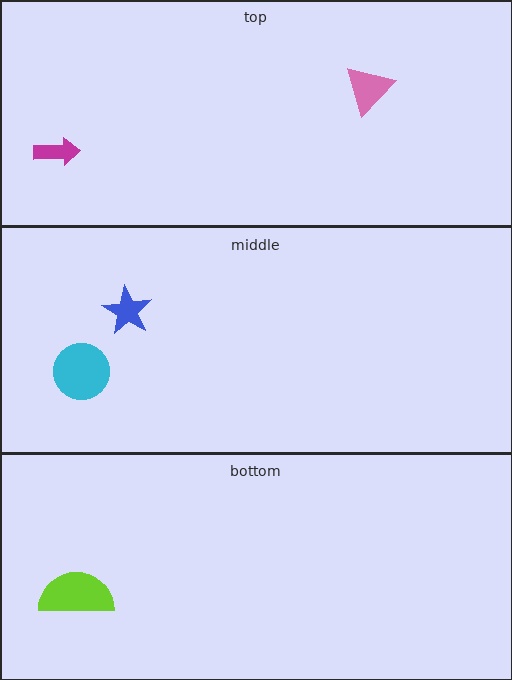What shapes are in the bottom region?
The lime semicircle.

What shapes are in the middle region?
The cyan circle, the blue star.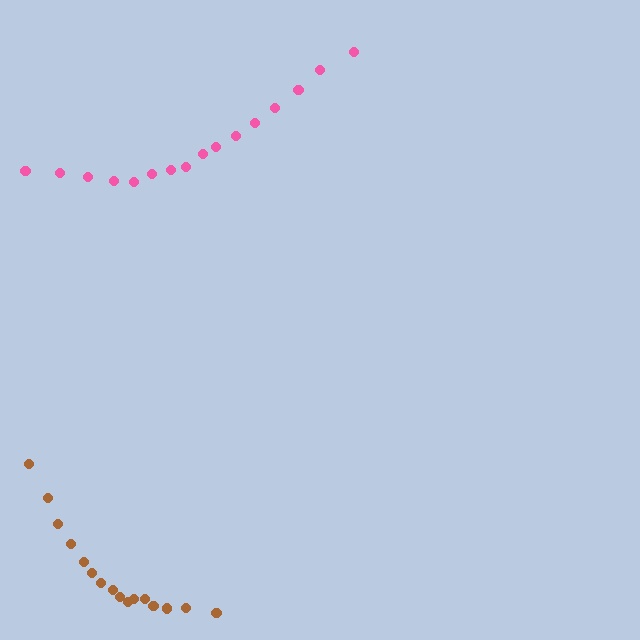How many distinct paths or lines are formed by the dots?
There are 2 distinct paths.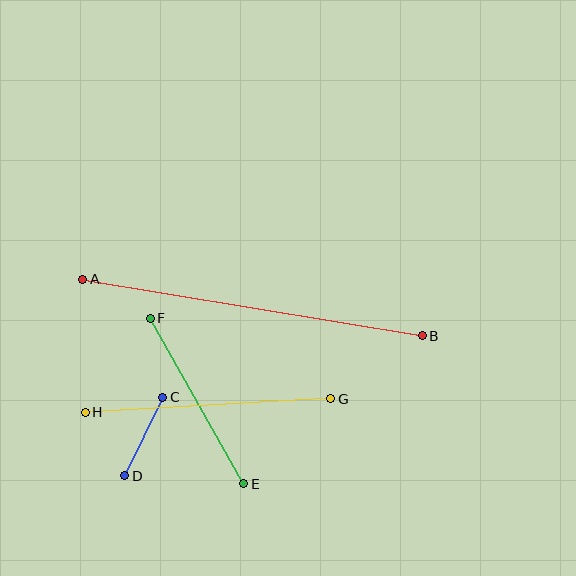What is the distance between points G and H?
The distance is approximately 246 pixels.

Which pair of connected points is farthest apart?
Points A and B are farthest apart.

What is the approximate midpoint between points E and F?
The midpoint is at approximately (197, 401) pixels.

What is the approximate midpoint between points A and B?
The midpoint is at approximately (253, 308) pixels.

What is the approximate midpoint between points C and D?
The midpoint is at approximately (144, 436) pixels.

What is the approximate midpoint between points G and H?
The midpoint is at approximately (208, 405) pixels.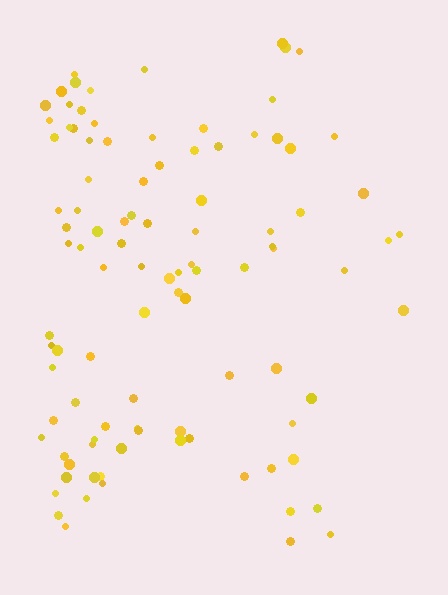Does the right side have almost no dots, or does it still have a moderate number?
Still a moderate number, just noticeably fewer than the left.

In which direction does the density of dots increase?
From right to left, with the left side densest.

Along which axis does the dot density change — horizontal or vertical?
Horizontal.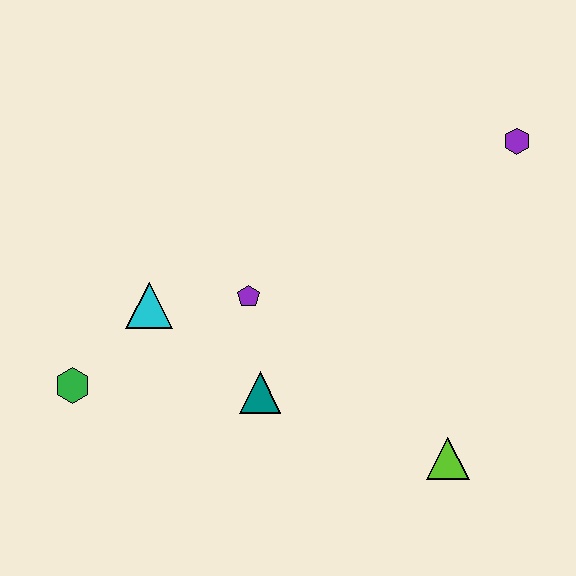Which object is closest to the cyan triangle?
The purple pentagon is closest to the cyan triangle.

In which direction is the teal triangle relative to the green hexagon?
The teal triangle is to the right of the green hexagon.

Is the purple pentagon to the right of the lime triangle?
No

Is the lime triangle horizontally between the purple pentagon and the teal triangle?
No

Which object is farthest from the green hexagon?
The purple hexagon is farthest from the green hexagon.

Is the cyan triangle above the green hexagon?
Yes